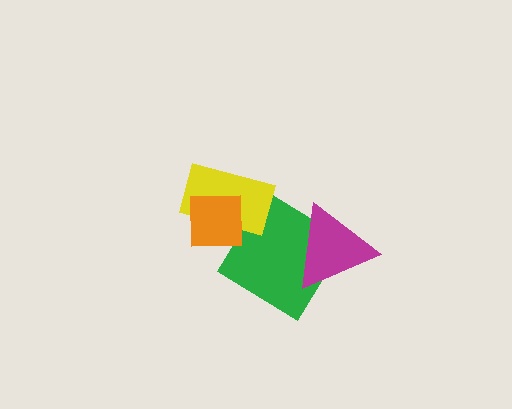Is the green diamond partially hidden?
Yes, it is partially covered by another shape.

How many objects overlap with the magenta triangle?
1 object overlaps with the magenta triangle.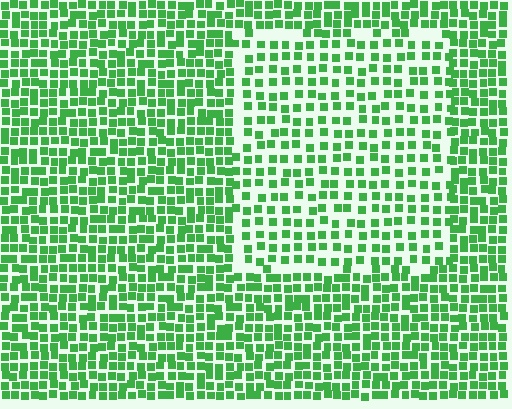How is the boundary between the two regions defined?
The boundary is defined by a change in element density (approximately 1.7x ratio). All elements are the same color, size, and shape.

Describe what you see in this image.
The image contains small green elements arranged at two different densities. A rectangle-shaped region is visible where the elements are less densely packed than the surrounding area.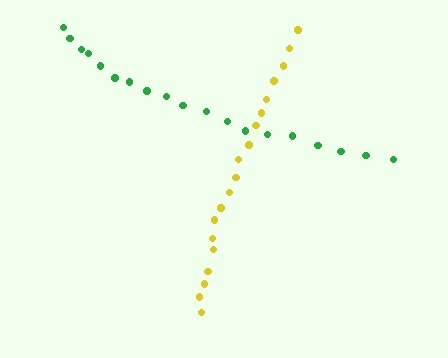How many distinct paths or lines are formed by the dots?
There are 2 distinct paths.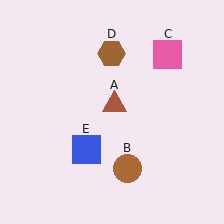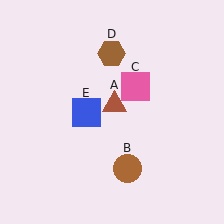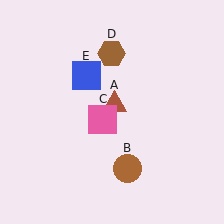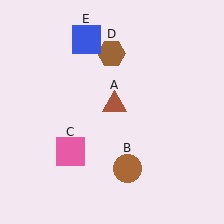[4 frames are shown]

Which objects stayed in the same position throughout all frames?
Brown triangle (object A) and brown circle (object B) and brown hexagon (object D) remained stationary.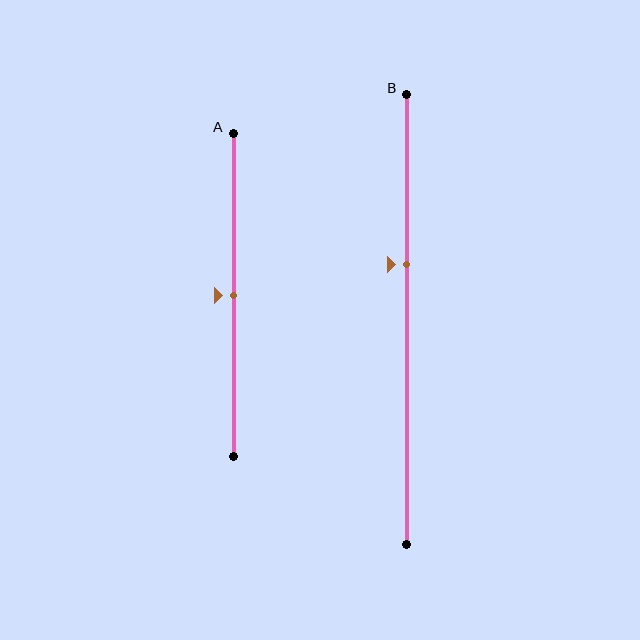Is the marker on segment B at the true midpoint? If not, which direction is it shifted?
No, the marker on segment B is shifted upward by about 12% of the segment length.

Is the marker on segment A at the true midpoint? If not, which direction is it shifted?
Yes, the marker on segment A is at the true midpoint.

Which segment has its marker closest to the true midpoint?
Segment A has its marker closest to the true midpoint.